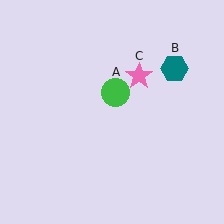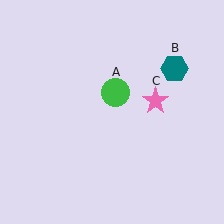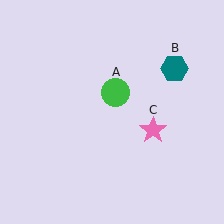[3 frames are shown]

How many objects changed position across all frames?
1 object changed position: pink star (object C).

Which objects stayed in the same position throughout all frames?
Green circle (object A) and teal hexagon (object B) remained stationary.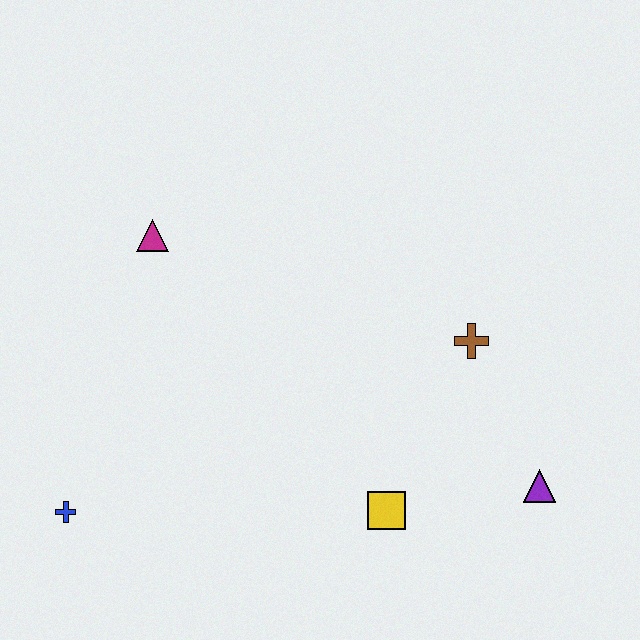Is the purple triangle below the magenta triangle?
Yes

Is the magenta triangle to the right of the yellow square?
No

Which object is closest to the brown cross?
The purple triangle is closest to the brown cross.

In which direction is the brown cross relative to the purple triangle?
The brown cross is above the purple triangle.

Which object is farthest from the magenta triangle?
The purple triangle is farthest from the magenta triangle.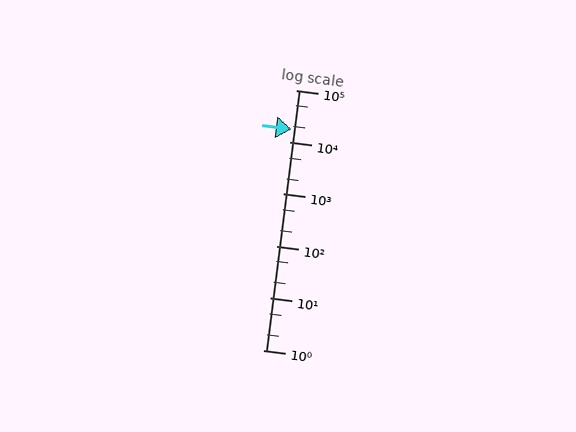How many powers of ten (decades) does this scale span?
The scale spans 5 decades, from 1 to 100000.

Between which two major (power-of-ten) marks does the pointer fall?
The pointer is between 10000 and 100000.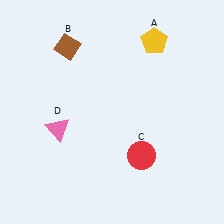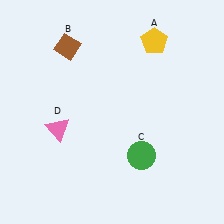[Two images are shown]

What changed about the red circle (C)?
In Image 1, C is red. In Image 2, it changed to green.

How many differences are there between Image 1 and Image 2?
There is 1 difference between the two images.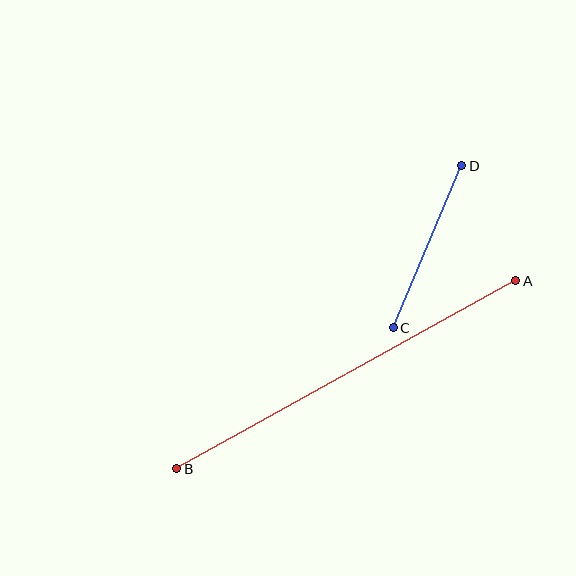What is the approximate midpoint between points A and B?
The midpoint is at approximately (346, 375) pixels.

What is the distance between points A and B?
The distance is approximately 388 pixels.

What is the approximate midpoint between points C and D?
The midpoint is at approximately (428, 247) pixels.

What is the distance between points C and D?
The distance is approximately 176 pixels.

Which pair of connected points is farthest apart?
Points A and B are farthest apart.